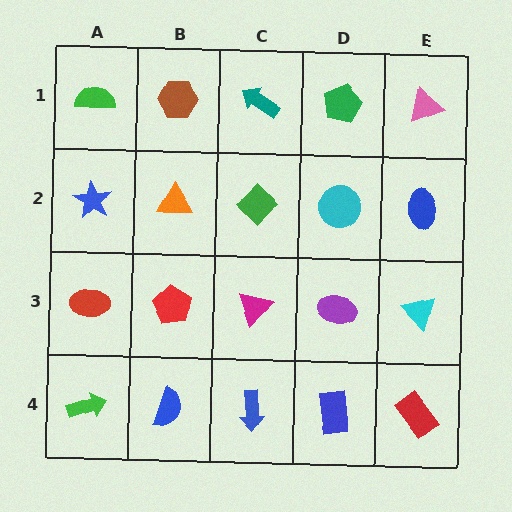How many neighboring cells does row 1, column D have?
3.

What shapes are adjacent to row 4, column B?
A red pentagon (row 3, column B), a green arrow (row 4, column A), a blue arrow (row 4, column C).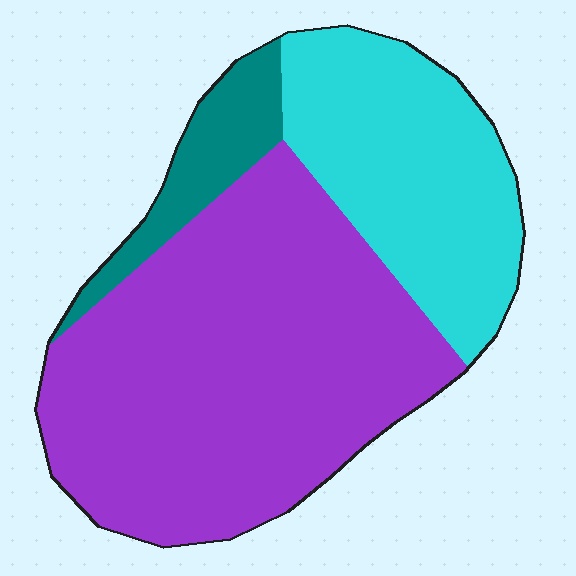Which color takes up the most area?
Purple, at roughly 60%.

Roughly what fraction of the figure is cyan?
Cyan takes up between a quarter and a half of the figure.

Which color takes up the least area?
Teal, at roughly 10%.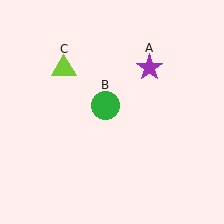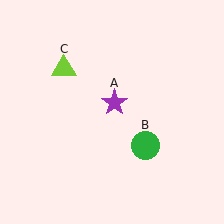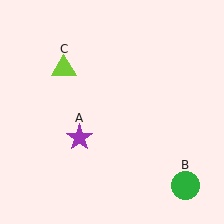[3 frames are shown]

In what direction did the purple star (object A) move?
The purple star (object A) moved down and to the left.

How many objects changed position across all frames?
2 objects changed position: purple star (object A), green circle (object B).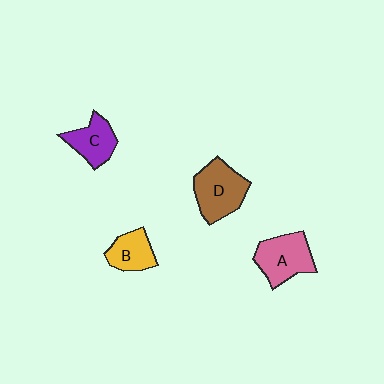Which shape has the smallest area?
Shape B (yellow).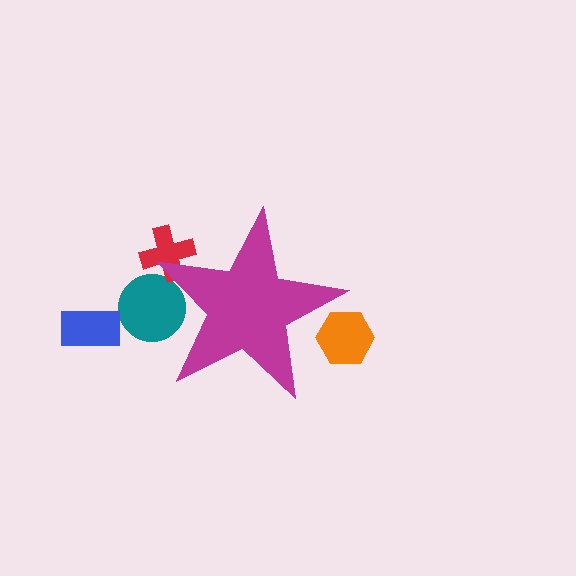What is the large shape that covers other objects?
A magenta star.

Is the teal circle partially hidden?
Yes, the teal circle is partially hidden behind the magenta star.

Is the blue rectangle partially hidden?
No, the blue rectangle is fully visible.